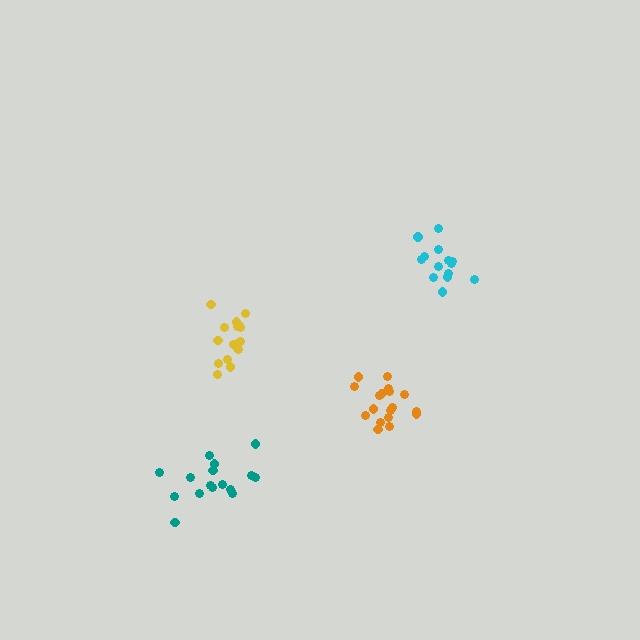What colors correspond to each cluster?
The clusters are colored: yellow, teal, orange, cyan.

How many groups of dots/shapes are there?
There are 4 groups.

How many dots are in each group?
Group 1: 17 dots, Group 2: 16 dots, Group 3: 18 dots, Group 4: 14 dots (65 total).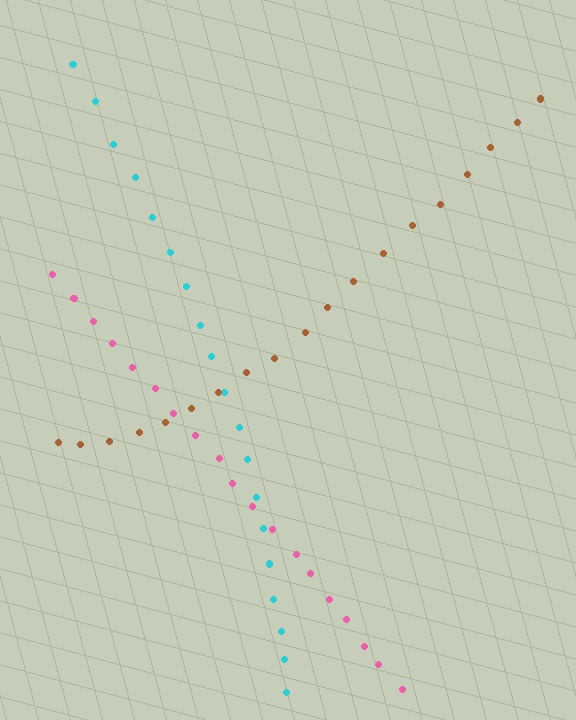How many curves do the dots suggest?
There are 3 distinct paths.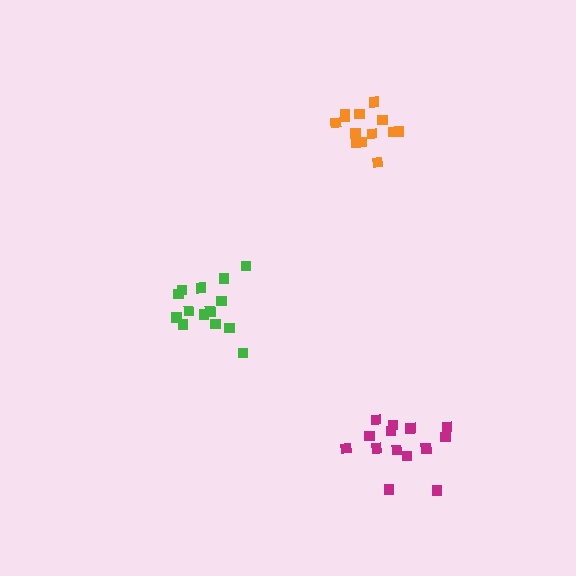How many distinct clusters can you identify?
There are 3 distinct clusters.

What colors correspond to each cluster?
The clusters are colored: green, magenta, orange.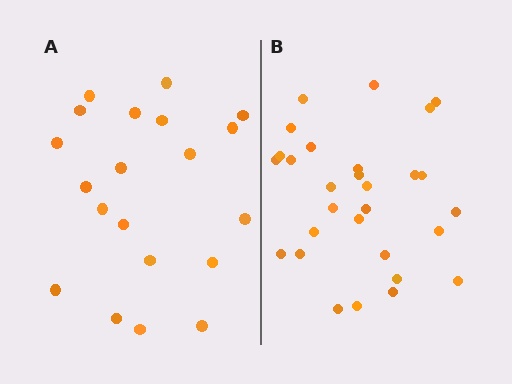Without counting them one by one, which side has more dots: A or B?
Region B (the right region) has more dots.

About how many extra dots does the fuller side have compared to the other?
Region B has roughly 8 or so more dots than region A.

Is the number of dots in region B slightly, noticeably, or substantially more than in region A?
Region B has substantially more. The ratio is roughly 1.4 to 1.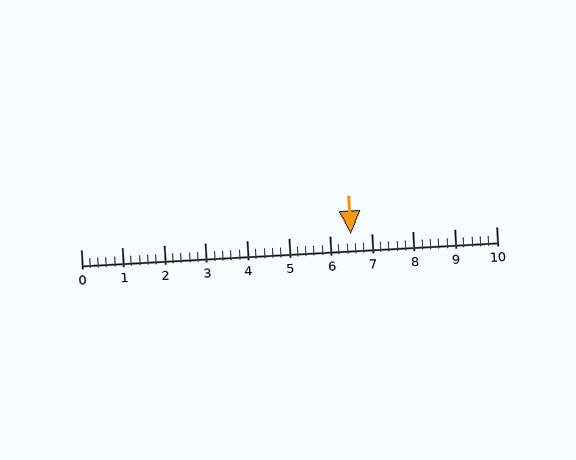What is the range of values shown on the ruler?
The ruler shows values from 0 to 10.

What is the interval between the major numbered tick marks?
The major tick marks are spaced 1 units apart.